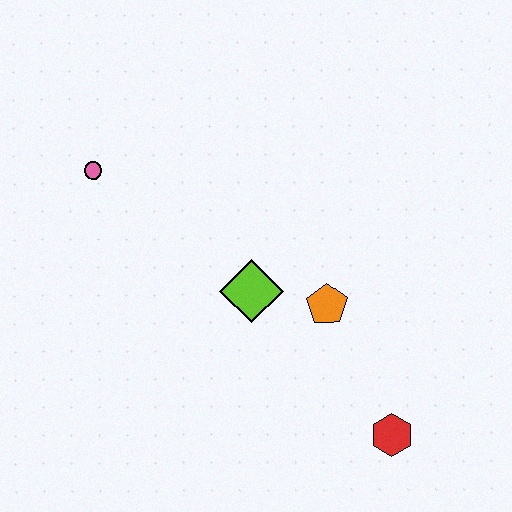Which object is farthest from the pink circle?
The red hexagon is farthest from the pink circle.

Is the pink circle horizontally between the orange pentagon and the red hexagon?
No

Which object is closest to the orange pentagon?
The lime diamond is closest to the orange pentagon.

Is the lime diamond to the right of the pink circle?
Yes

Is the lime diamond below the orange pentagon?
No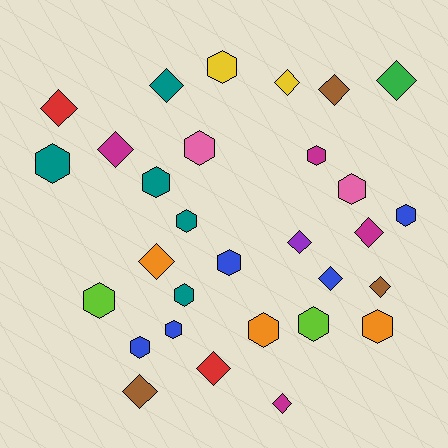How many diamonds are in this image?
There are 14 diamonds.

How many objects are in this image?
There are 30 objects.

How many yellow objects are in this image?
There are 2 yellow objects.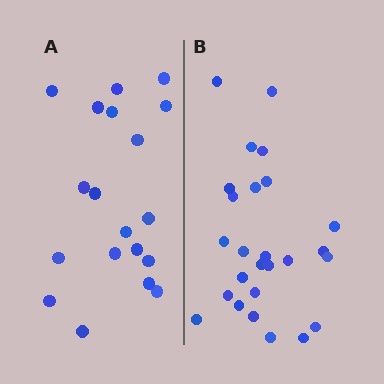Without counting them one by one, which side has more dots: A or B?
Region B (the right region) has more dots.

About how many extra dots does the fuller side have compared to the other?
Region B has roughly 8 or so more dots than region A.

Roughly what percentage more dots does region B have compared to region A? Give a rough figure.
About 35% more.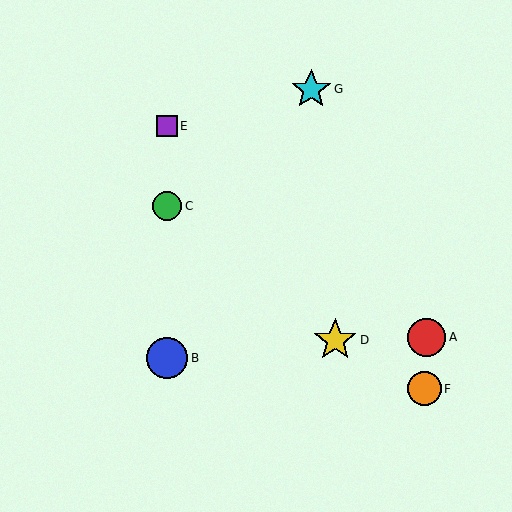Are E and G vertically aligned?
No, E is at x≈167 and G is at x≈311.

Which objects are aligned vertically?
Objects B, C, E are aligned vertically.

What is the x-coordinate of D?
Object D is at x≈335.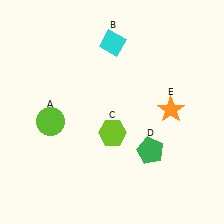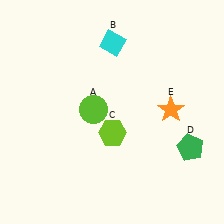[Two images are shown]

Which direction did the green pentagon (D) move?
The green pentagon (D) moved right.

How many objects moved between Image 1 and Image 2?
2 objects moved between the two images.